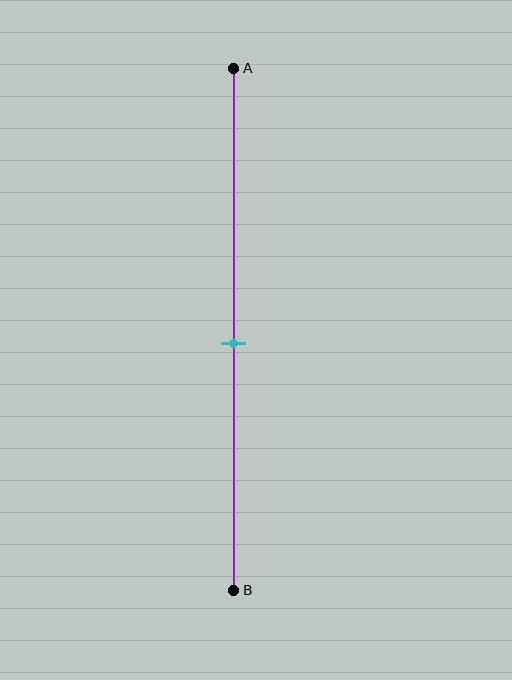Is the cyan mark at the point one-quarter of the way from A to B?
No, the mark is at about 55% from A, not at the 25% one-quarter point.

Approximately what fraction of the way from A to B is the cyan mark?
The cyan mark is approximately 55% of the way from A to B.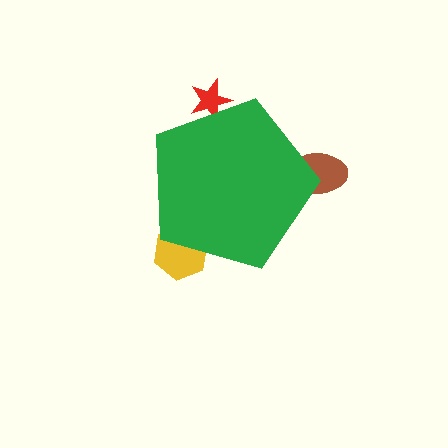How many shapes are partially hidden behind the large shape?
3 shapes are partially hidden.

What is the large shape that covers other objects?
A green pentagon.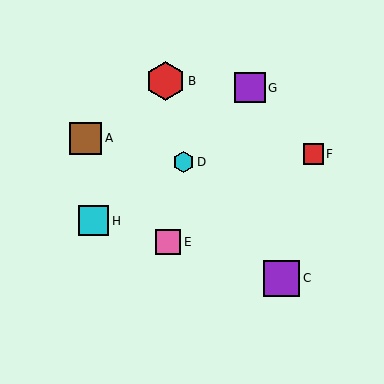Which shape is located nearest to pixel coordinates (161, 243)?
The pink square (labeled E) at (168, 242) is nearest to that location.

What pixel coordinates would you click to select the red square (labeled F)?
Click at (313, 154) to select the red square F.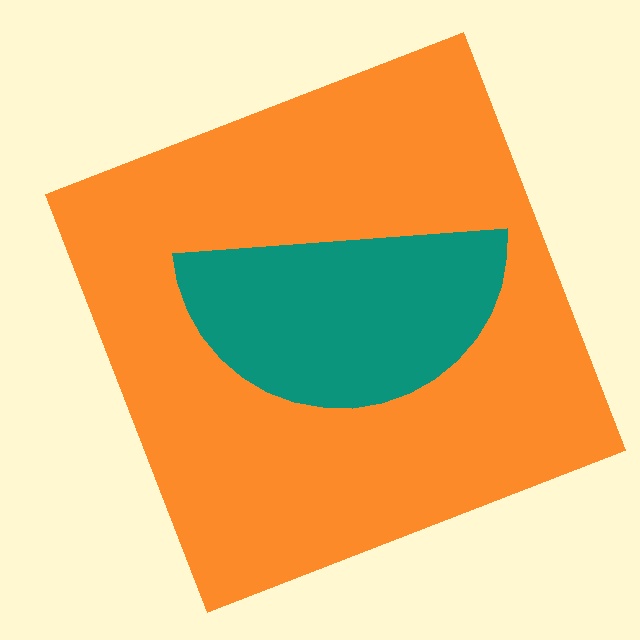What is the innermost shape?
The teal semicircle.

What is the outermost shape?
The orange square.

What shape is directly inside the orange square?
The teal semicircle.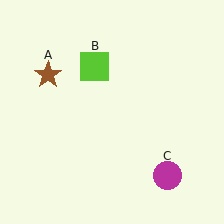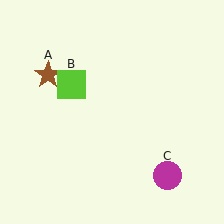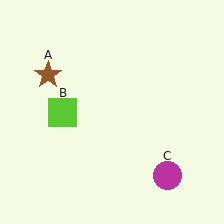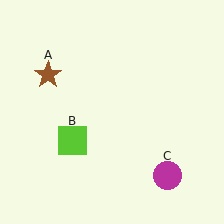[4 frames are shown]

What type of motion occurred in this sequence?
The lime square (object B) rotated counterclockwise around the center of the scene.